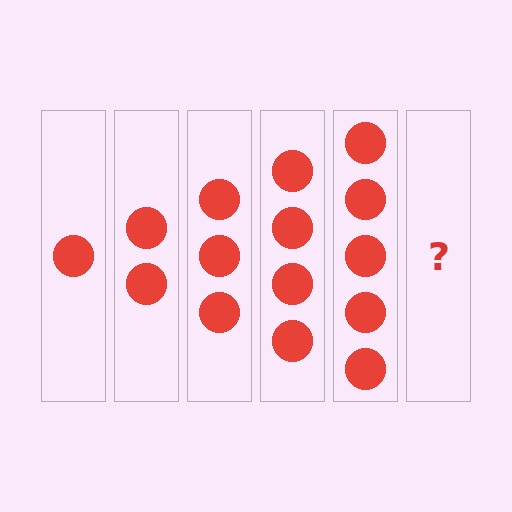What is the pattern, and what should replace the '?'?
The pattern is that each step adds one more circle. The '?' should be 6 circles.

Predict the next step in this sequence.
The next step is 6 circles.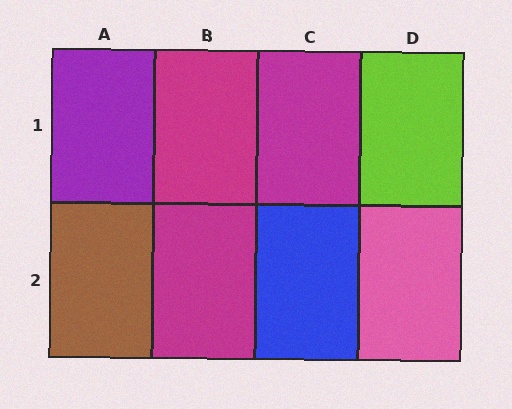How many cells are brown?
1 cell is brown.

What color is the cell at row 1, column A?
Purple.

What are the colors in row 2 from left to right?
Brown, magenta, blue, pink.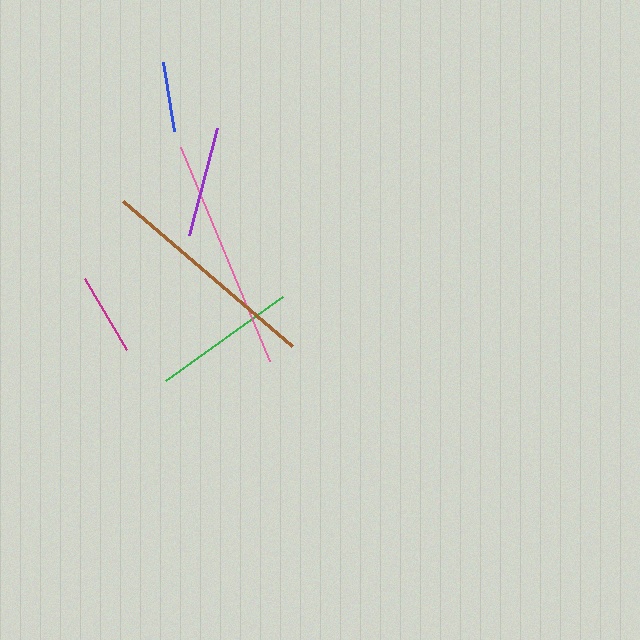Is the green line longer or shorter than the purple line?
The green line is longer than the purple line.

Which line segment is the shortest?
The blue line is the shortest at approximately 71 pixels.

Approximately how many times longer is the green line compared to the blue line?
The green line is approximately 2.0 times the length of the blue line.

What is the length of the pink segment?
The pink segment is approximately 232 pixels long.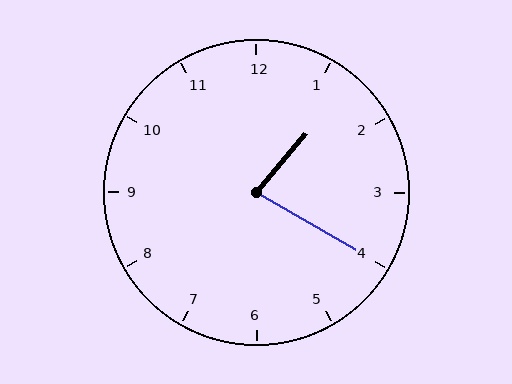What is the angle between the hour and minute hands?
Approximately 80 degrees.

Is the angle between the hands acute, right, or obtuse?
It is acute.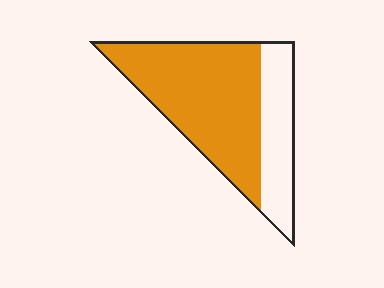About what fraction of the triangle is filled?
About two thirds (2/3).